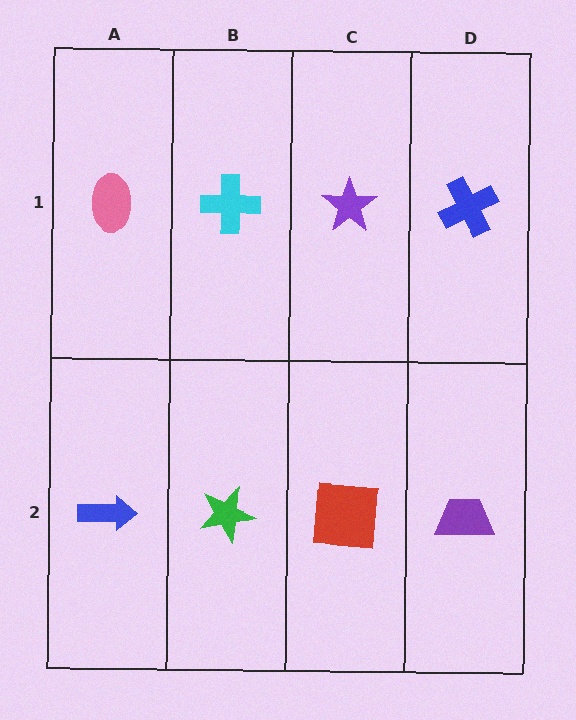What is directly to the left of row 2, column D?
A red square.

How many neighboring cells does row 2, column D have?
2.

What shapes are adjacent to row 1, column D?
A purple trapezoid (row 2, column D), a purple star (row 1, column C).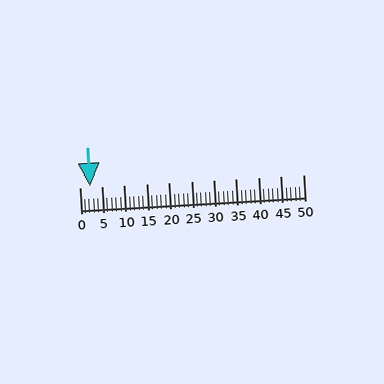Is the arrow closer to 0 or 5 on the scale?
The arrow is closer to 0.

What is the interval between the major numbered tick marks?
The major tick marks are spaced 5 units apart.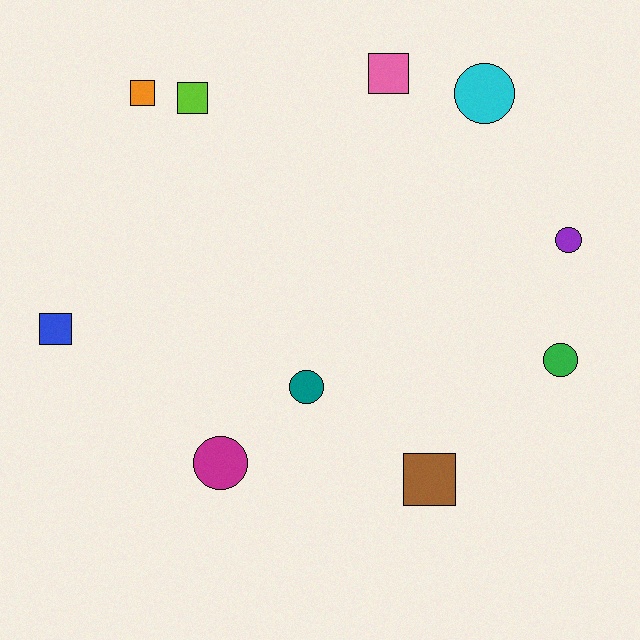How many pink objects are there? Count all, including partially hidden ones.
There is 1 pink object.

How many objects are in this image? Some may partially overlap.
There are 10 objects.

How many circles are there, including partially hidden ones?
There are 5 circles.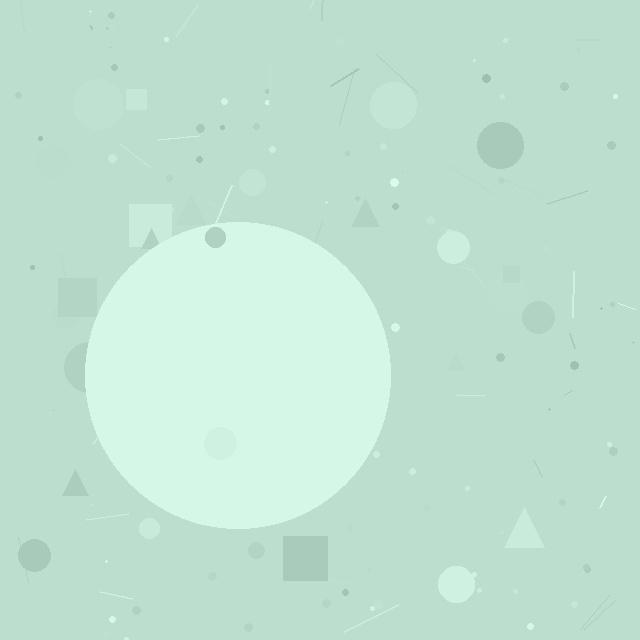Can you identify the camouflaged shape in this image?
The camouflaged shape is a circle.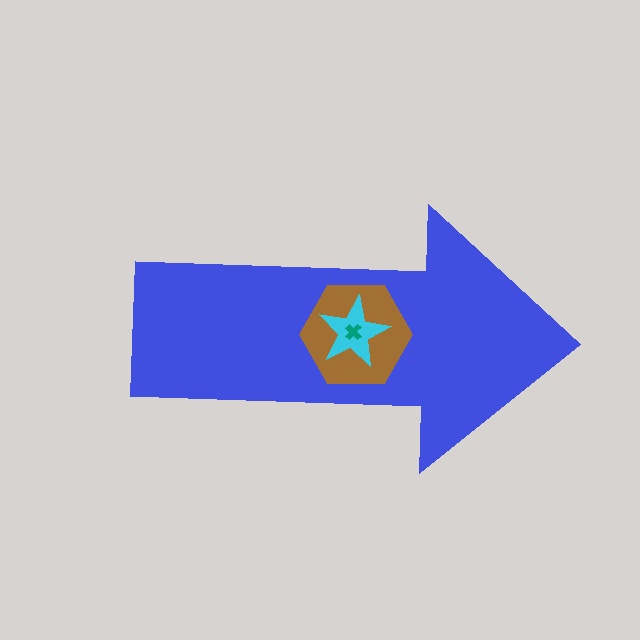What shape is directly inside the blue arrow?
The brown hexagon.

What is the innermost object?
The teal cross.